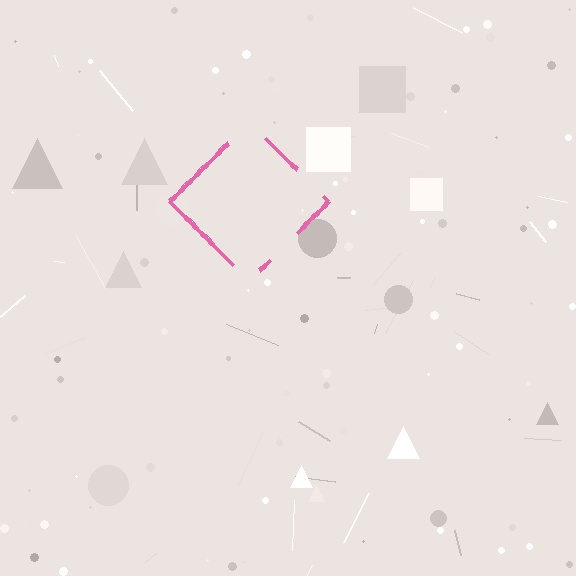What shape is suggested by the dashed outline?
The dashed outline suggests a diamond.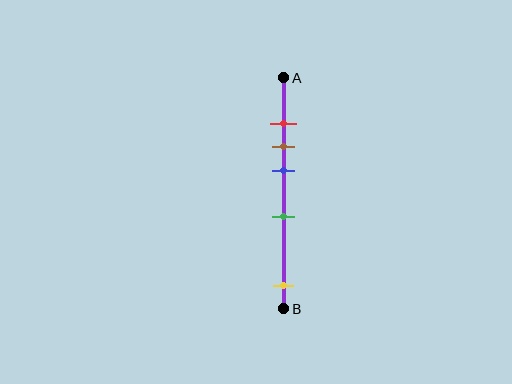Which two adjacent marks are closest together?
The red and brown marks are the closest adjacent pair.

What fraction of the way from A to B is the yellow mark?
The yellow mark is approximately 90% (0.9) of the way from A to B.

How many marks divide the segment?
There are 5 marks dividing the segment.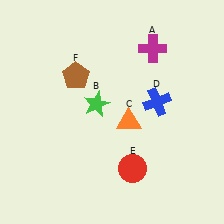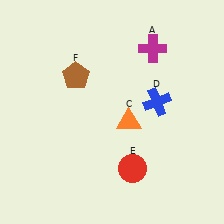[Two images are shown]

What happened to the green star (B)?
The green star (B) was removed in Image 2. It was in the top-left area of Image 1.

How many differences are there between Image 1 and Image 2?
There is 1 difference between the two images.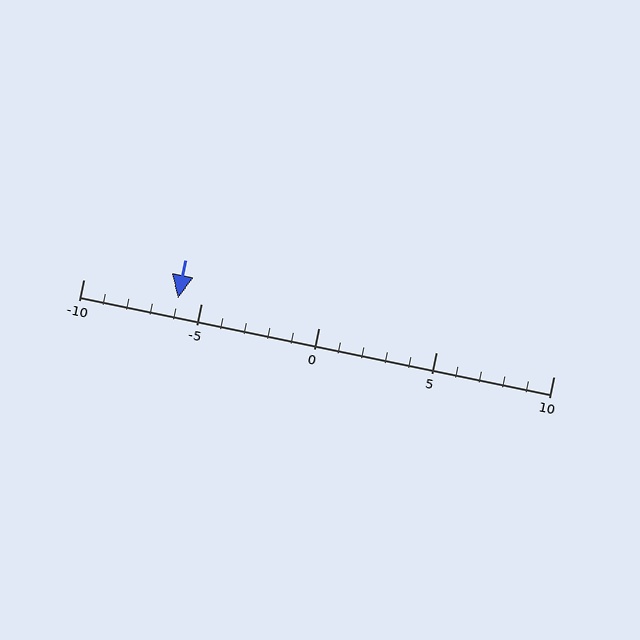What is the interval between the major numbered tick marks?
The major tick marks are spaced 5 units apart.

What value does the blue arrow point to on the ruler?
The blue arrow points to approximately -6.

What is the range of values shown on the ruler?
The ruler shows values from -10 to 10.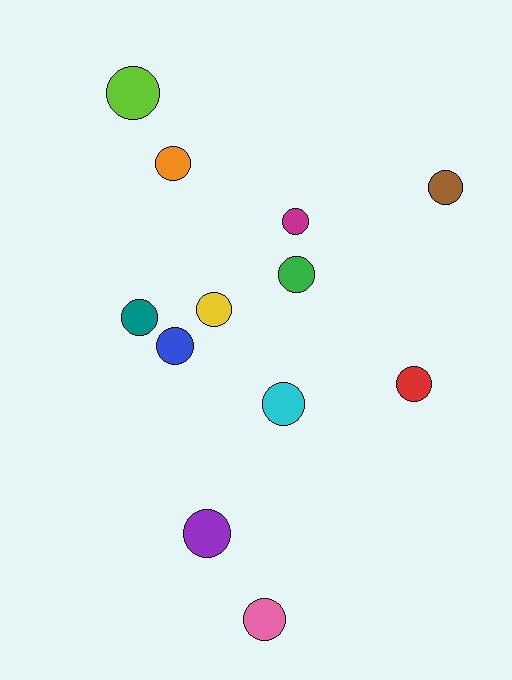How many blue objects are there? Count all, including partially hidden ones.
There is 1 blue object.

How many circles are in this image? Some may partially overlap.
There are 12 circles.